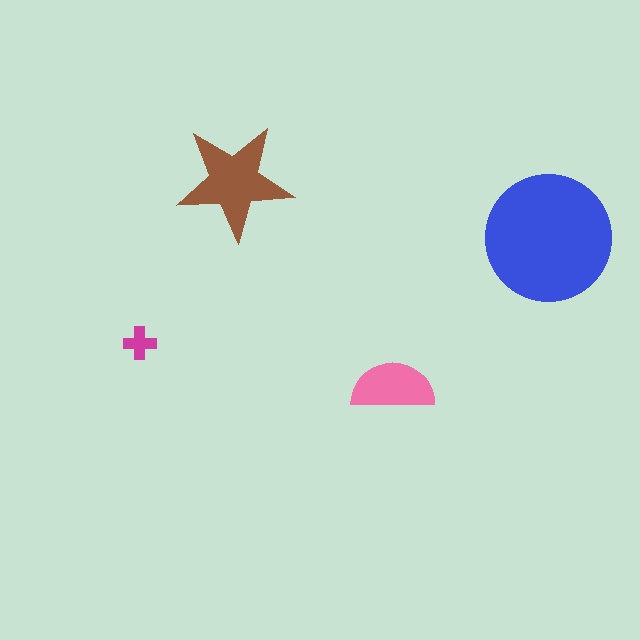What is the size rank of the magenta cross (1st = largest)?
4th.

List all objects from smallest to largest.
The magenta cross, the pink semicircle, the brown star, the blue circle.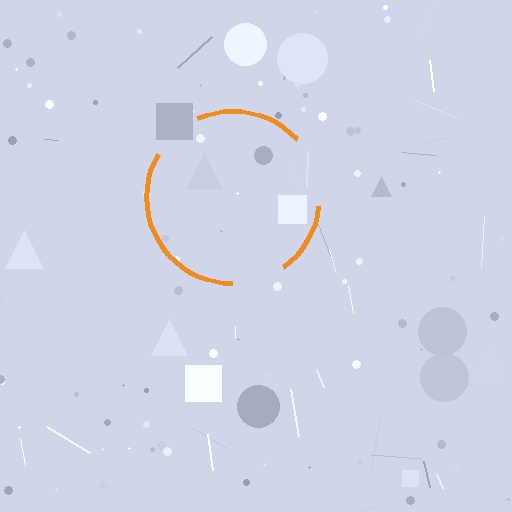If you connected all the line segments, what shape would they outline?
They would outline a circle.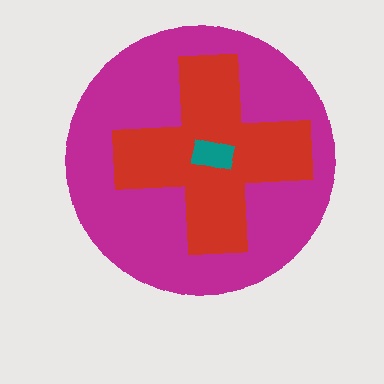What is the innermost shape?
The teal rectangle.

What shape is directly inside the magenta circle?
The red cross.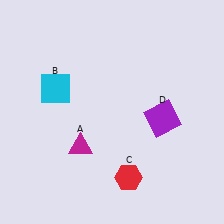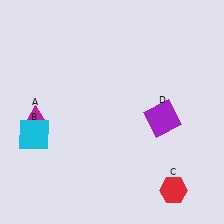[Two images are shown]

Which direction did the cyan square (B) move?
The cyan square (B) moved down.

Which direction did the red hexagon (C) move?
The red hexagon (C) moved right.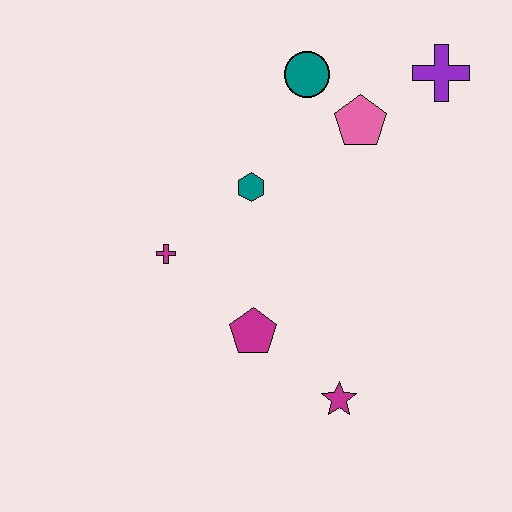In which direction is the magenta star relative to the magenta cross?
The magenta star is to the right of the magenta cross.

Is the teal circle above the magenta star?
Yes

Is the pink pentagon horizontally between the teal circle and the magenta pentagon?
No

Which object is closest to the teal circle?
The pink pentagon is closest to the teal circle.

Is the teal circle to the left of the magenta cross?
No